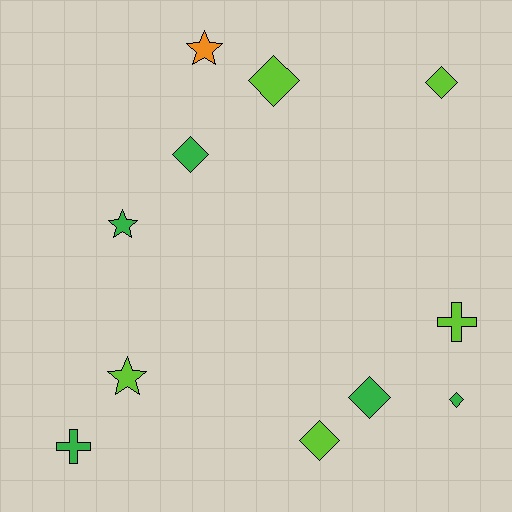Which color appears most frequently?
Green, with 5 objects.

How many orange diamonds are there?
There are no orange diamonds.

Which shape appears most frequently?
Diamond, with 6 objects.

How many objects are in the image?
There are 11 objects.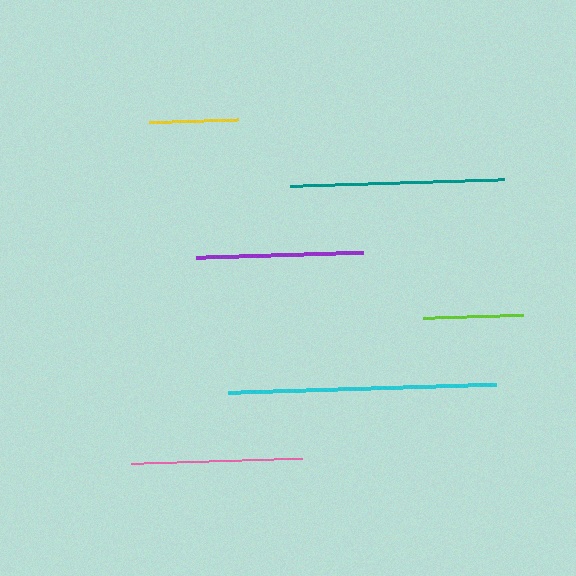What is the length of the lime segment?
The lime segment is approximately 100 pixels long.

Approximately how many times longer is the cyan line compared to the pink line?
The cyan line is approximately 1.6 times the length of the pink line.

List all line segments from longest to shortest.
From longest to shortest: cyan, teal, pink, purple, lime, yellow.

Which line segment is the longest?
The cyan line is the longest at approximately 268 pixels.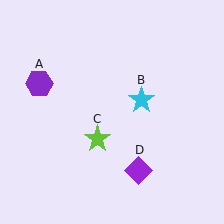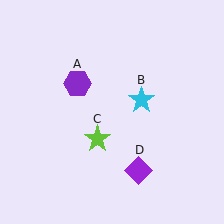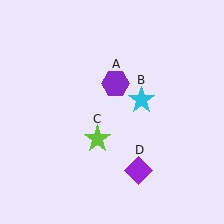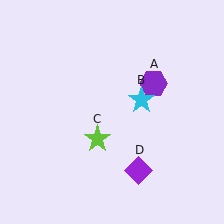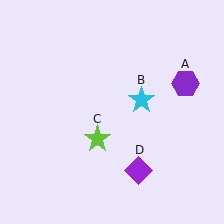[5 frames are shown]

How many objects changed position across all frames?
1 object changed position: purple hexagon (object A).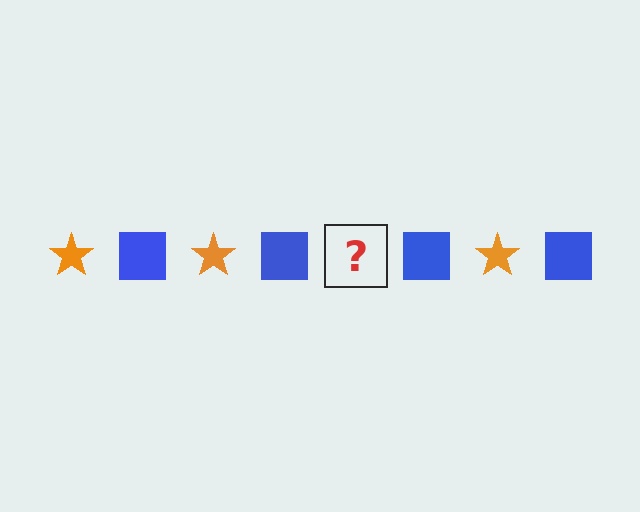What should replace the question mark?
The question mark should be replaced with an orange star.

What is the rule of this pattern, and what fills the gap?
The rule is that the pattern alternates between orange star and blue square. The gap should be filled with an orange star.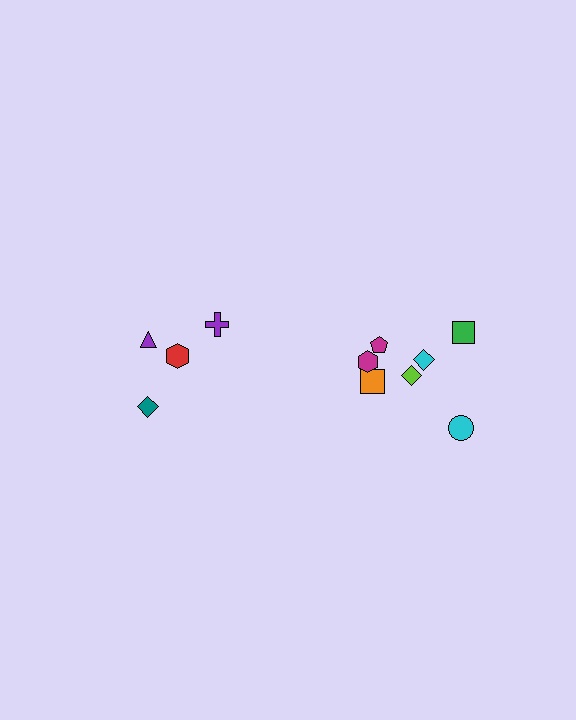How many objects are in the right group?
There are 7 objects.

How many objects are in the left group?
There are 4 objects.